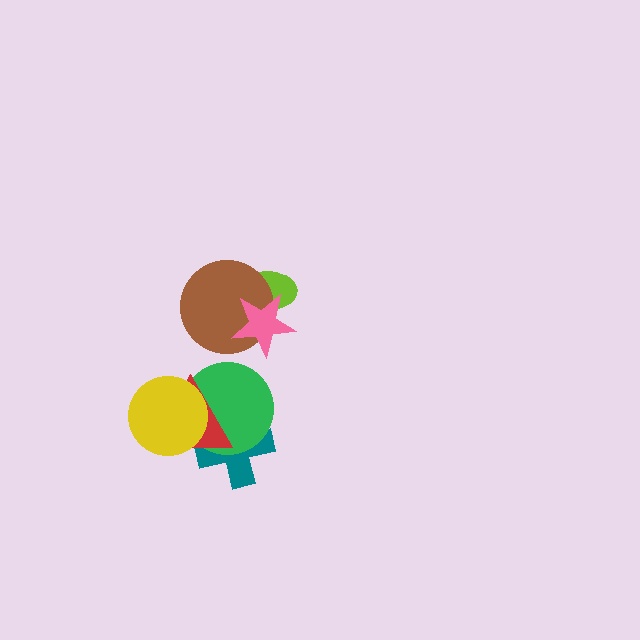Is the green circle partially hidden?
Yes, it is partially covered by another shape.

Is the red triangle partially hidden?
Yes, it is partially covered by another shape.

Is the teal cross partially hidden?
Yes, it is partially covered by another shape.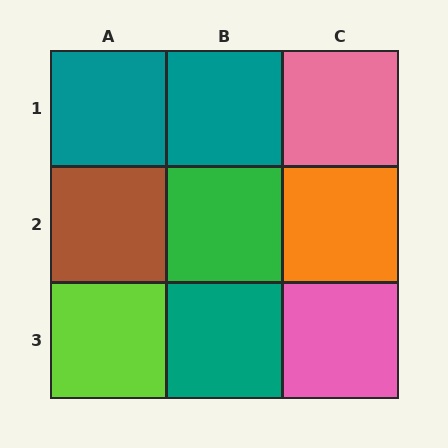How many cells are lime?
1 cell is lime.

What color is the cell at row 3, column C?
Pink.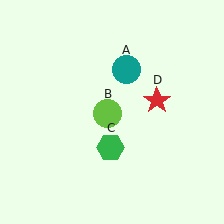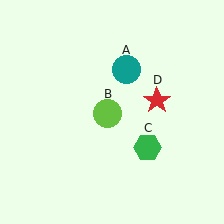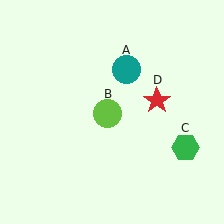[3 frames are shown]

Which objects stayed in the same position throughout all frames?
Teal circle (object A) and lime circle (object B) and red star (object D) remained stationary.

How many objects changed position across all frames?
1 object changed position: green hexagon (object C).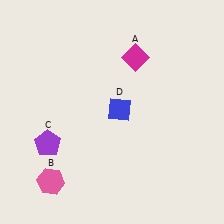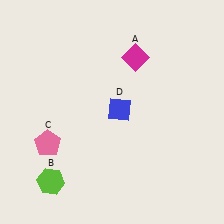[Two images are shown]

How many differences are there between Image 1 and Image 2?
There are 2 differences between the two images.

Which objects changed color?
B changed from pink to lime. C changed from purple to pink.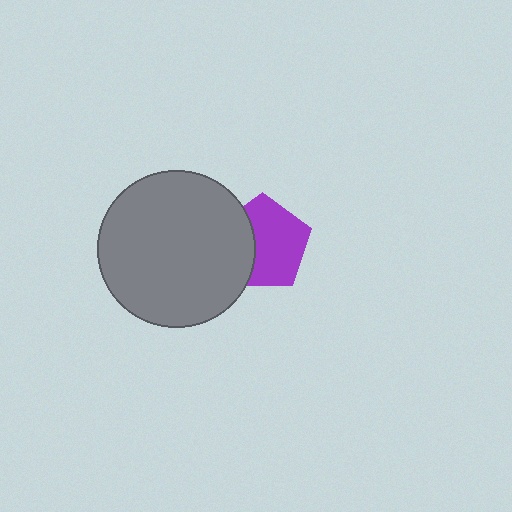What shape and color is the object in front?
The object in front is a gray circle.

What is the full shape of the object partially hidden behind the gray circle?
The partially hidden object is a purple pentagon.